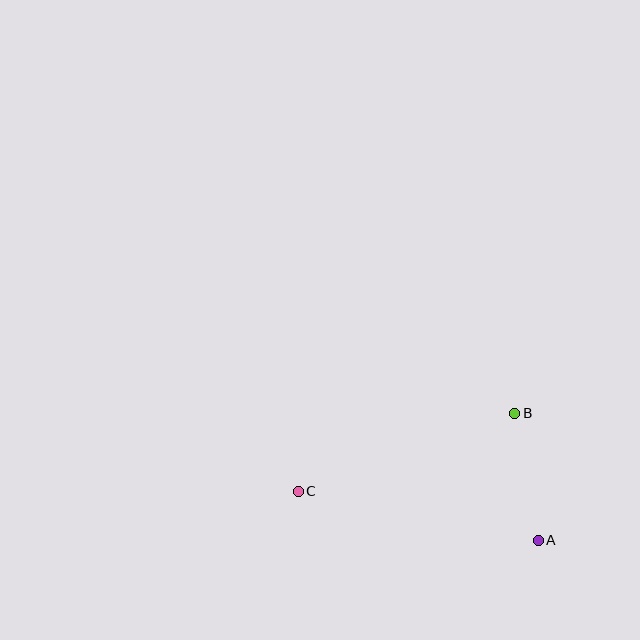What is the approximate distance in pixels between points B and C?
The distance between B and C is approximately 230 pixels.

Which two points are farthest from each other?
Points A and C are farthest from each other.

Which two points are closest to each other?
Points A and B are closest to each other.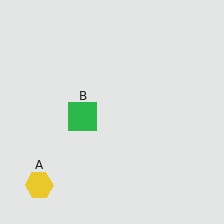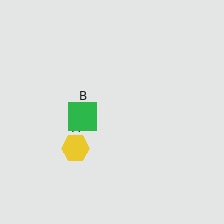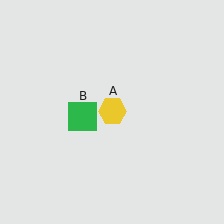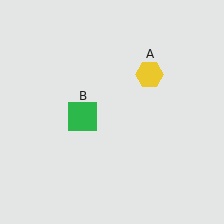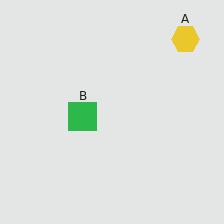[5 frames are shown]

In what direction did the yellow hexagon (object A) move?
The yellow hexagon (object A) moved up and to the right.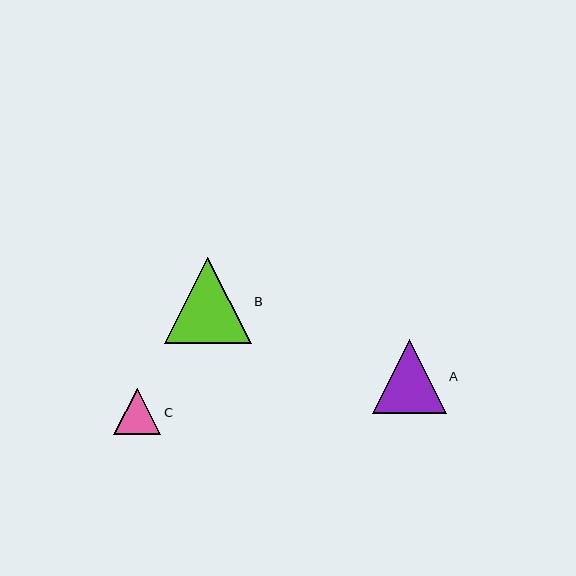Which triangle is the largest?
Triangle B is the largest with a size of approximately 87 pixels.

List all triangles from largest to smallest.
From largest to smallest: B, A, C.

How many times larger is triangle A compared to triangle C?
Triangle A is approximately 1.6 times the size of triangle C.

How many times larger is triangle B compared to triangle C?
Triangle B is approximately 1.8 times the size of triangle C.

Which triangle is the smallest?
Triangle C is the smallest with a size of approximately 47 pixels.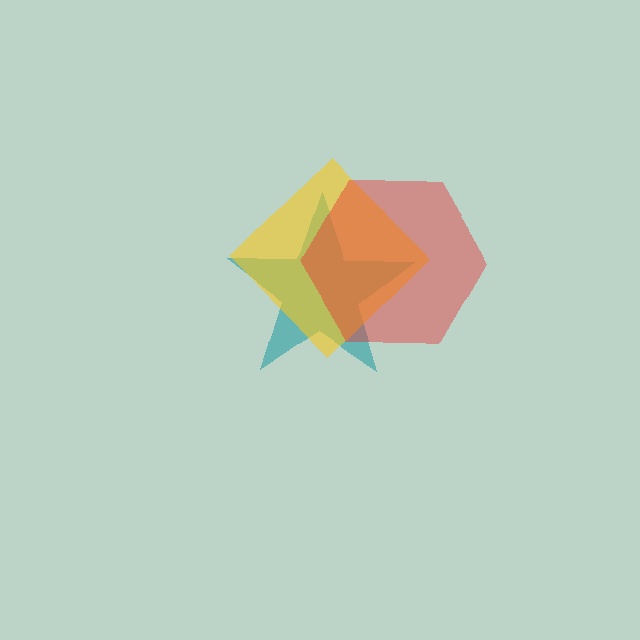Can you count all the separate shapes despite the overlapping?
Yes, there are 3 separate shapes.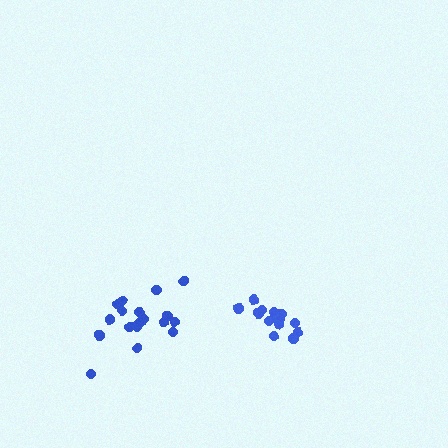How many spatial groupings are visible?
There are 2 spatial groupings.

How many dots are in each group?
Group 1: 14 dots, Group 2: 19 dots (33 total).